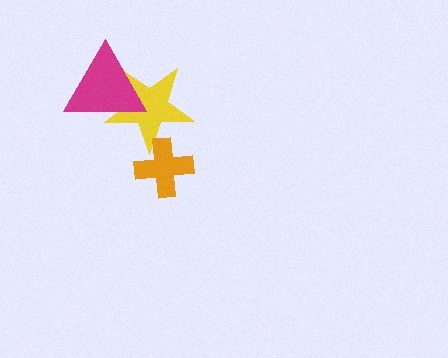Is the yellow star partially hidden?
Yes, it is partially covered by another shape.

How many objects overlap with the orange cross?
1 object overlaps with the orange cross.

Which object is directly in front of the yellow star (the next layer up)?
The orange cross is directly in front of the yellow star.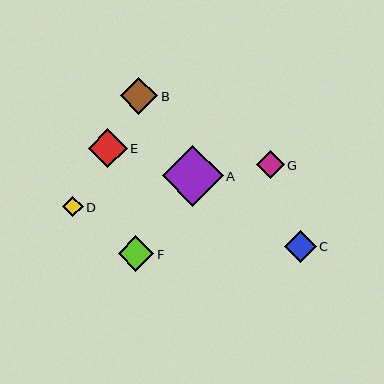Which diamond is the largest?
Diamond A is the largest with a size of approximately 61 pixels.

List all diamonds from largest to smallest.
From largest to smallest: A, E, B, F, C, G, D.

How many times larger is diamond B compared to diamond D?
Diamond B is approximately 1.8 times the size of diamond D.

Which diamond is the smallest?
Diamond D is the smallest with a size of approximately 20 pixels.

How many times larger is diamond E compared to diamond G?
Diamond E is approximately 1.4 times the size of diamond G.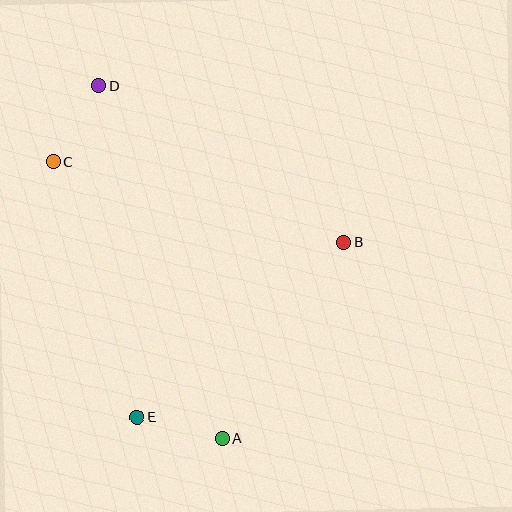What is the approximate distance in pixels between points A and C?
The distance between A and C is approximately 324 pixels.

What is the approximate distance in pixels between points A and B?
The distance between A and B is approximately 231 pixels.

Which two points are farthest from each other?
Points A and D are farthest from each other.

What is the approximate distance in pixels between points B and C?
The distance between B and C is approximately 301 pixels.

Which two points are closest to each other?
Points A and E are closest to each other.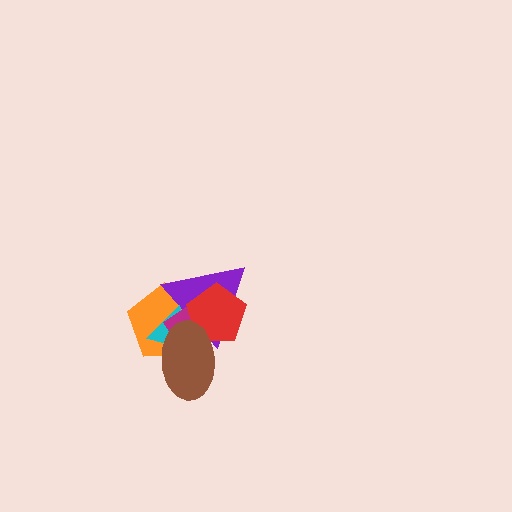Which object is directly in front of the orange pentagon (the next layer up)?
The purple triangle is directly in front of the orange pentagon.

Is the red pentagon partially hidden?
Yes, it is partially covered by another shape.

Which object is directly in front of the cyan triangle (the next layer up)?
The magenta rectangle is directly in front of the cyan triangle.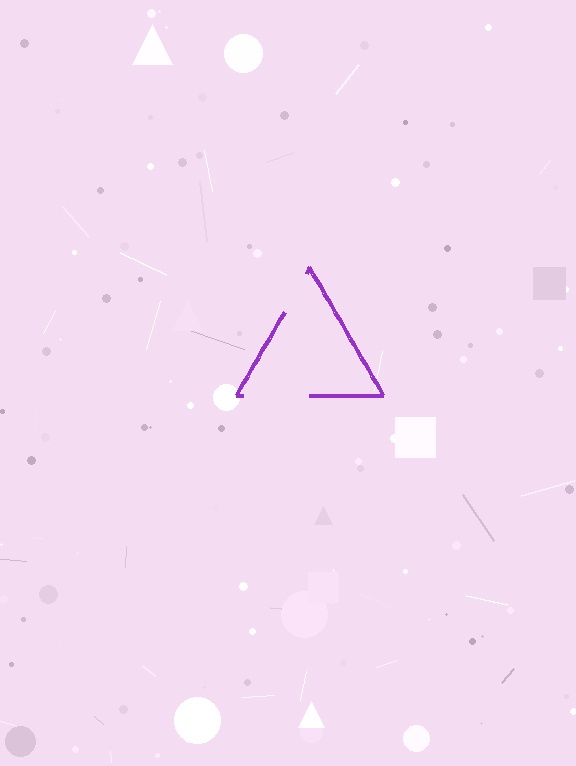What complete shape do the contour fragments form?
The contour fragments form a triangle.